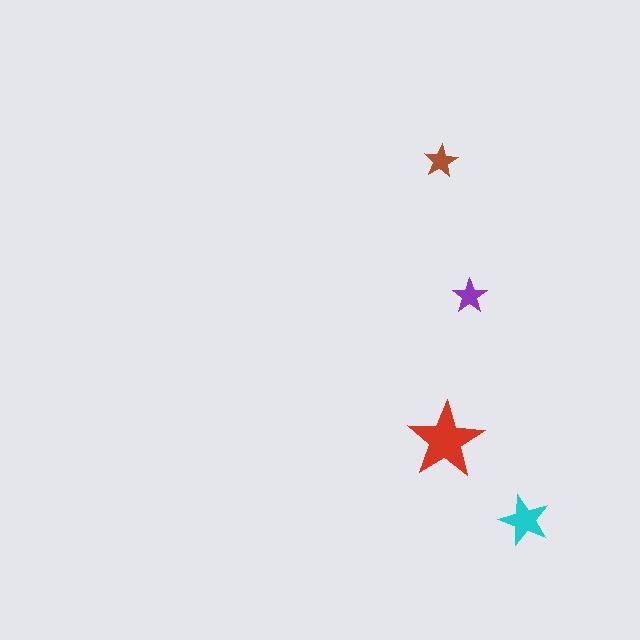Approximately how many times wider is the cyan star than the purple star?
About 1.5 times wider.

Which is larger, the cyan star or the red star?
The red one.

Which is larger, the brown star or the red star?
The red one.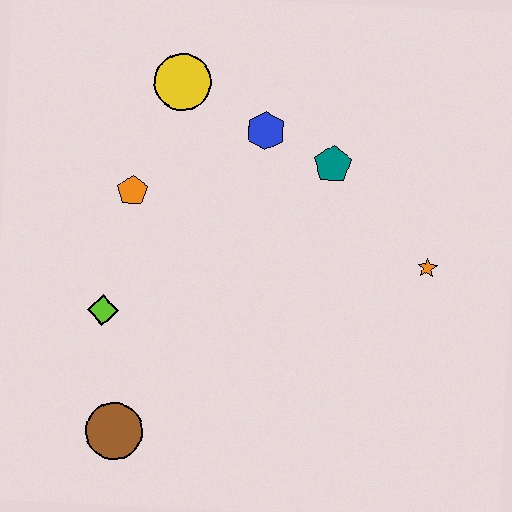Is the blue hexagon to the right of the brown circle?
Yes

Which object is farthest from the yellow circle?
The brown circle is farthest from the yellow circle.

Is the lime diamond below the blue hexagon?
Yes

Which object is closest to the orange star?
The teal pentagon is closest to the orange star.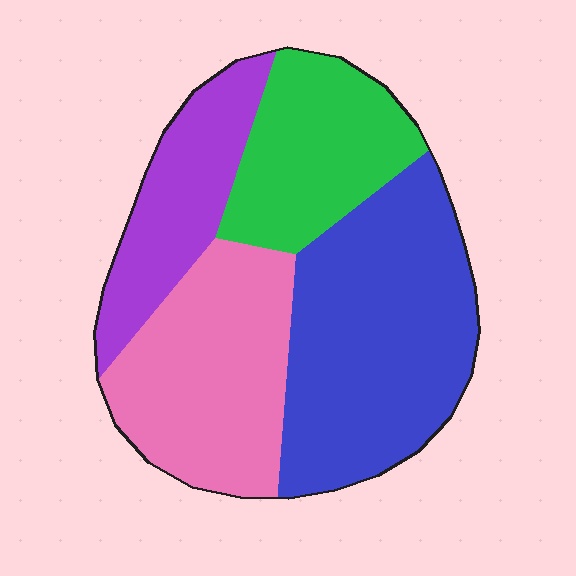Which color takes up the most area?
Blue, at roughly 35%.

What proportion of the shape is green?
Green takes up about one fifth (1/5) of the shape.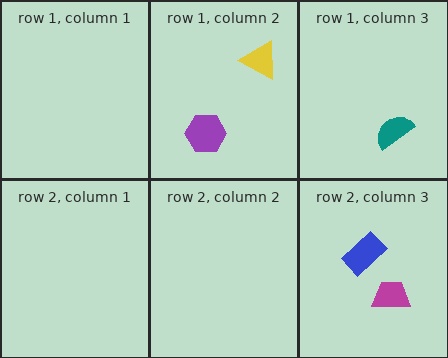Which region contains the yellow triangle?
The row 1, column 2 region.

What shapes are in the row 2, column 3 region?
The magenta trapezoid, the blue rectangle.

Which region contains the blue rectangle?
The row 2, column 3 region.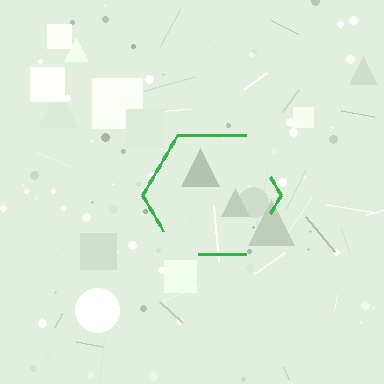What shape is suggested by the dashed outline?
The dashed outline suggests a hexagon.